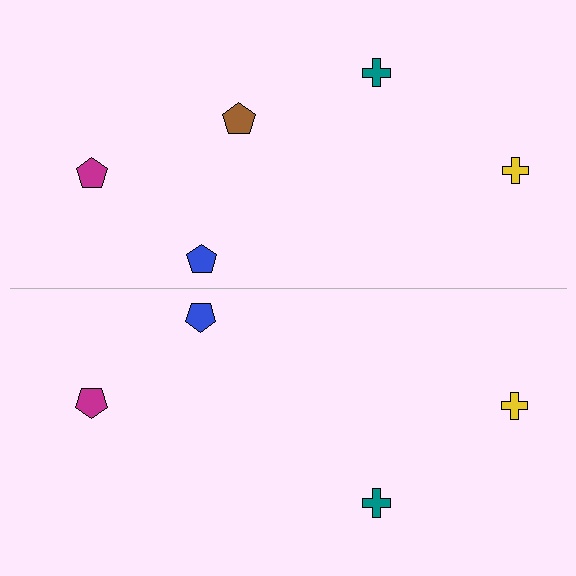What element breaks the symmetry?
A brown pentagon is missing from the bottom side.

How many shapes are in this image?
There are 9 shapes in this image.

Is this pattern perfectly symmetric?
No, the pattern is not perfectly symmetric. A brown pentagon is missing from the bottom side.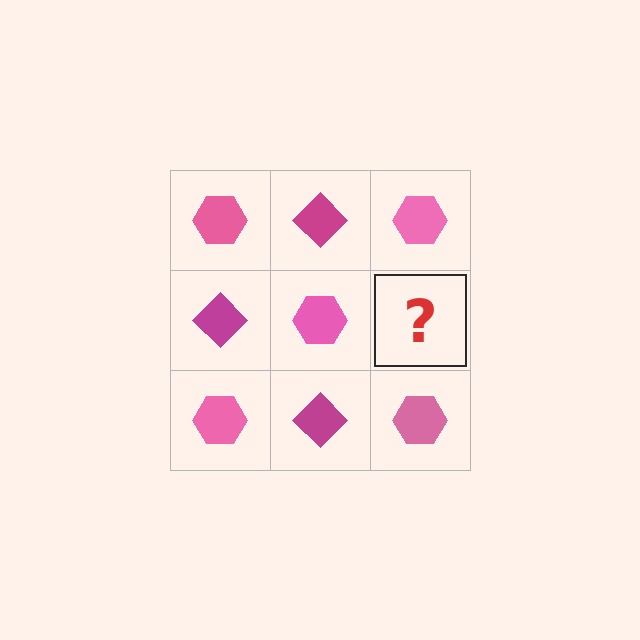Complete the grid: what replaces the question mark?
The question mark should be replaced with a magenta diamond.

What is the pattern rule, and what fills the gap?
The rule is that it alternates pink hexagon and magenta diamond in a checkerboard pattern. The gap should be filled with a magenta diamond.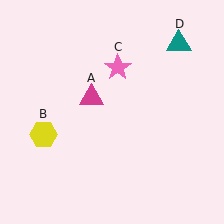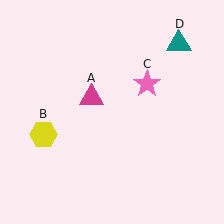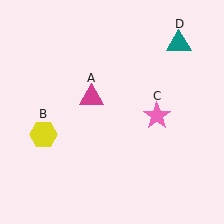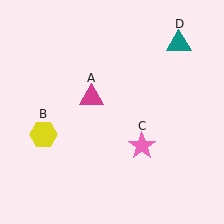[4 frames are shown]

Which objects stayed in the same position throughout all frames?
Magenta triangle (object A) and yellow hexagon (object B) and teal triangle (object D) remained stationary.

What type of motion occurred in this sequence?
The pink star (object C) rotated clockwise around the center of the scene.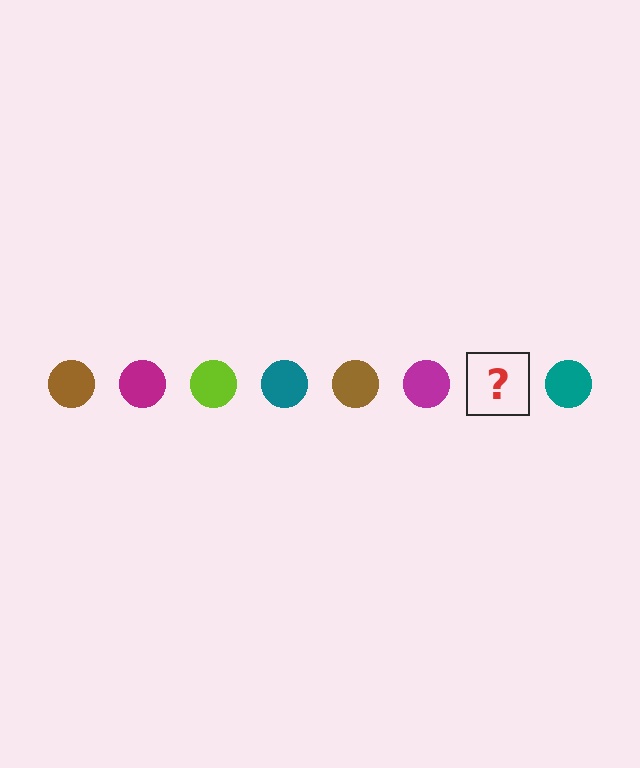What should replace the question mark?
The question mark should be replaced with a lime circle.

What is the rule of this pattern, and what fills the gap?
The rule is that the pattern cycles through brown, magenta, lime, teal circles. The gap should be filled with a lime circle.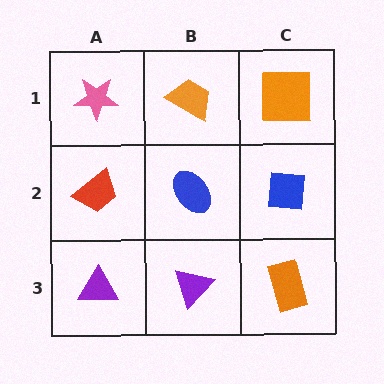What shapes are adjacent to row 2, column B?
An orange trapezoid (row 1, column B), a purple triangle (row 3, column B), a red trapezoid (row 2, column A), a blue square (row 2, column C).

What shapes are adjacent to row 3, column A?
A red trapezoid (row 2, column A), a purple triangle (row 3, column B).